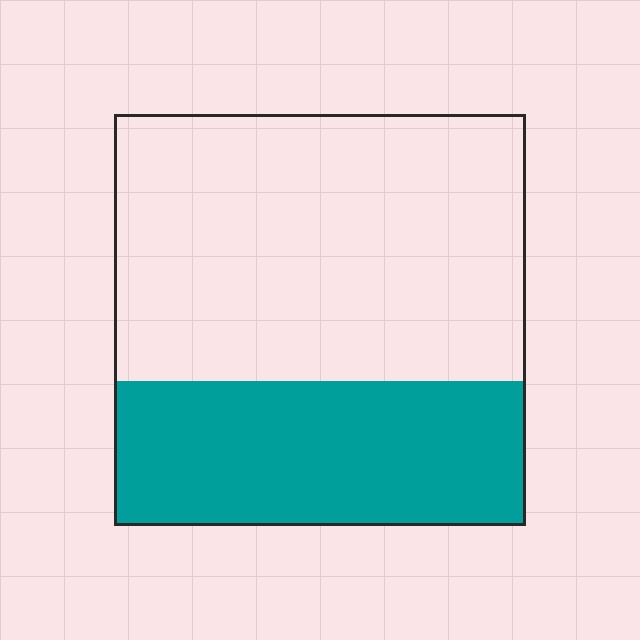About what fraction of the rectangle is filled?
About one third (1/3).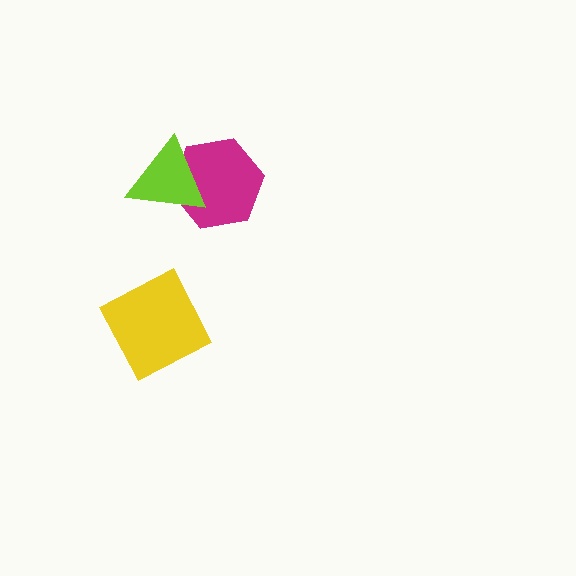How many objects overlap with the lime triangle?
1 object overlaps with the lime triangle.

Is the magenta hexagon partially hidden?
Yes, it is partially covered by another shape.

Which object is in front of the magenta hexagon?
The lime triangle is in front of the magenta hexagon.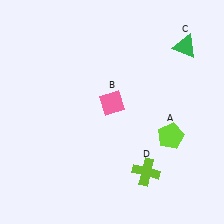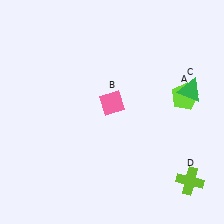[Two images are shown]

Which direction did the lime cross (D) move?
The lime cross (D) moved right.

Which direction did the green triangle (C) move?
The green triangle (C) moved down.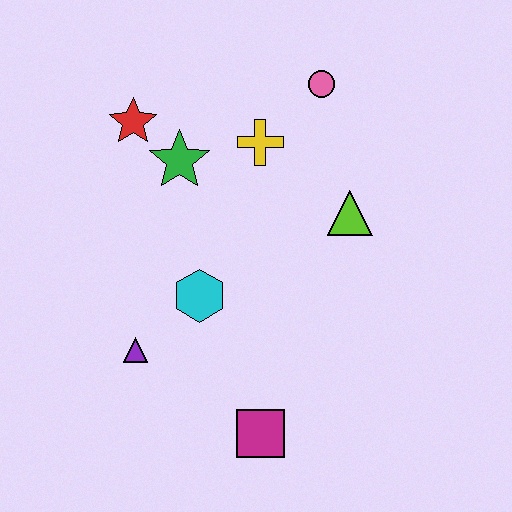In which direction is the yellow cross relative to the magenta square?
The yellow cross is above the magenta square.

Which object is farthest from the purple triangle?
The pink circle is farthest from the purple triangle.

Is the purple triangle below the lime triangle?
Yes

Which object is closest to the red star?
The green star is closest to the red star.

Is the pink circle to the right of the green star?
Yes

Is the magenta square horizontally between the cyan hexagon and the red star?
No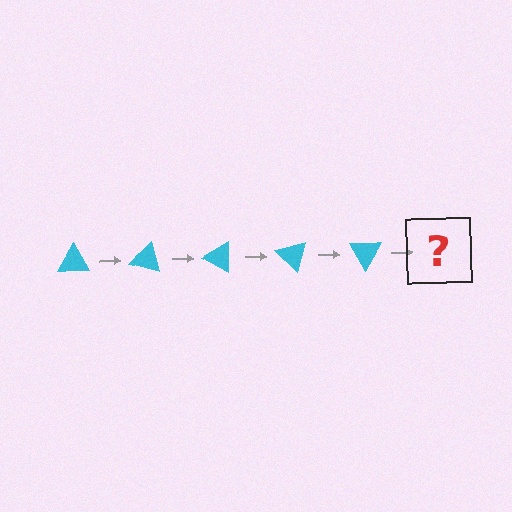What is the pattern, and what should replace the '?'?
The pattern is that the triangle rotates 15 degrees each step. The '?' should be a cyan triangle rotated 75 degrees.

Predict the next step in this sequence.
The next step is a cyan triangle rotated 75 degrees.